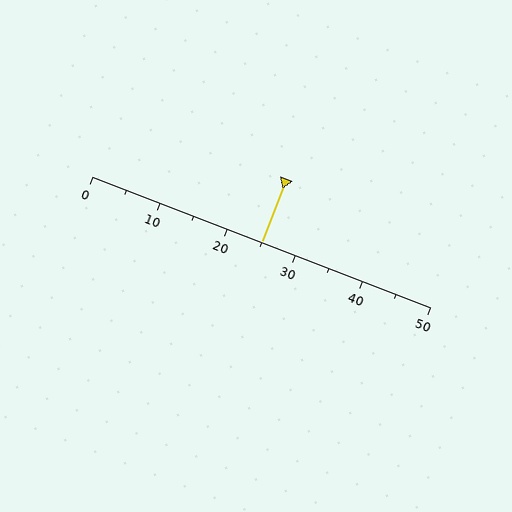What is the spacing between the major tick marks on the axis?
The major ticks are spaced 10 apart.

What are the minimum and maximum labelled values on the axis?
The axis runs from 0 to 50.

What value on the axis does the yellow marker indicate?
The marker indicates approximately 25.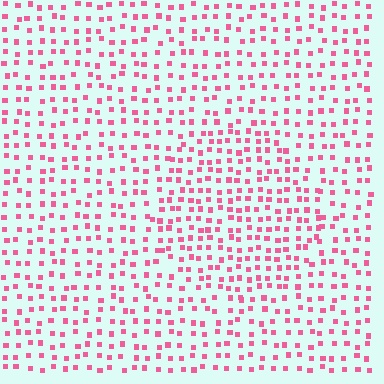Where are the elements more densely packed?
The elements are more densely packed inside the circle boundary.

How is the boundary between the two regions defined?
The boundary is defined by a change in element density (approximately 1.4x ratio). All elements are the same color, size, and shape.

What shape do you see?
I see a circle.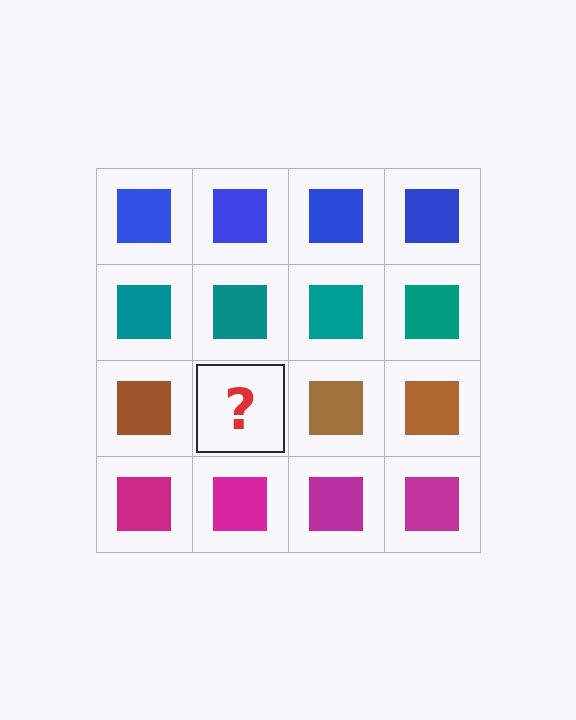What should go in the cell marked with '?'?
The missing cell should contain a brown square.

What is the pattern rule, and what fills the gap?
The rule is that each row has a consistent color. The gap should be filled with a brown square.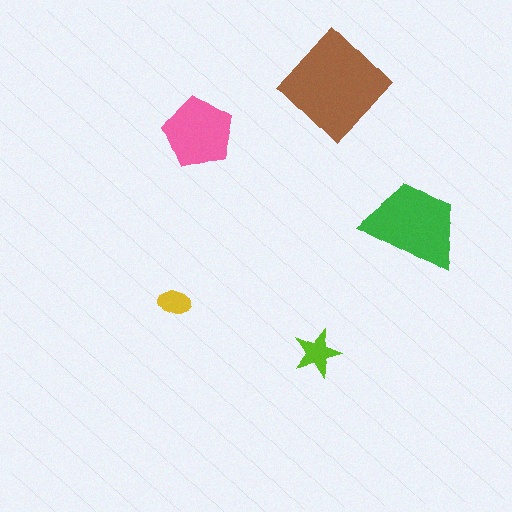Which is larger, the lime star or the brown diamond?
The brown diamond.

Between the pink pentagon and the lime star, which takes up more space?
The pink pentagon.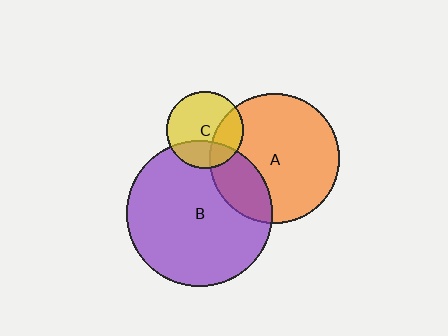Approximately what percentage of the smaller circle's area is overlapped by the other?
Approximately 25%.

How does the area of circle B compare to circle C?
Approximately 3.6 times.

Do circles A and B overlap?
Yes.